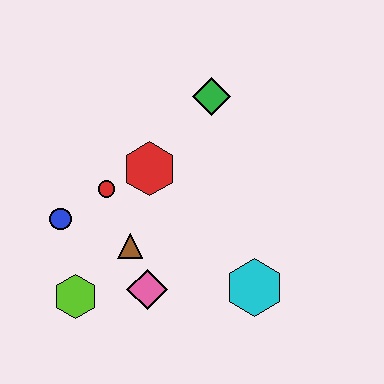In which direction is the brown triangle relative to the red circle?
The brown triangle is below the red circle.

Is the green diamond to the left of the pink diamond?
No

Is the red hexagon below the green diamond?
Yes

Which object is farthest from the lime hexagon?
The green diamond is farthest from the lime hexagon.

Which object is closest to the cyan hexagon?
The pink diamond is closest to the cyan hexagon.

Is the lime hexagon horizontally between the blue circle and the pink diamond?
Yes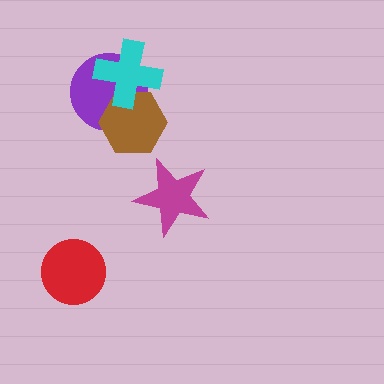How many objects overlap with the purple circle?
2 objects overlap with the purple circle.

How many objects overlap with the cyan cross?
2 objects overlap with the cyan cross.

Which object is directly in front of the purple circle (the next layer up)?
The brown hexagon is directly in front of the purple circle.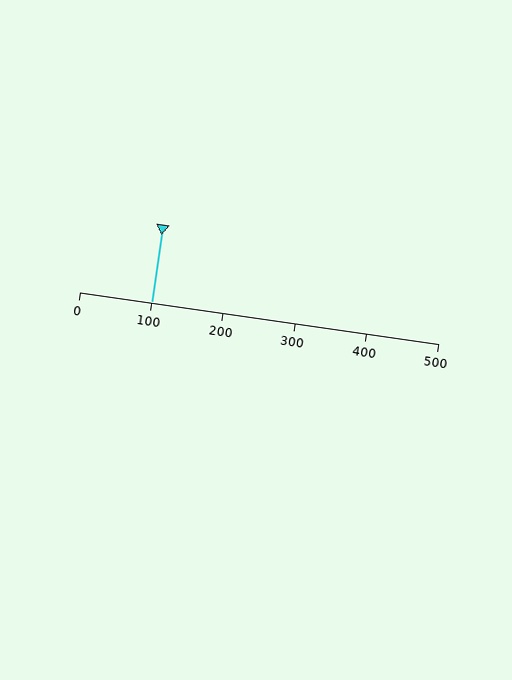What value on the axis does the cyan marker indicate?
The marker indicates approximately 100.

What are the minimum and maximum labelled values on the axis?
The axis runs from 0 to 500.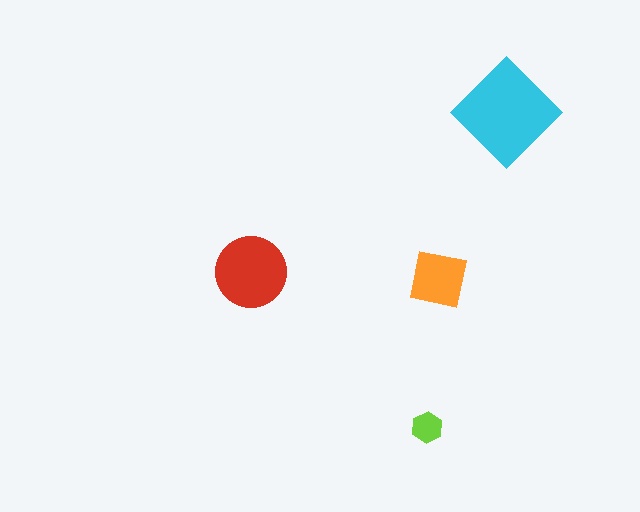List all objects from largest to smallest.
The cyan diamond, the red circle, the orange square, the lime hexagon.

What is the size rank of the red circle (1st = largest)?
2nd.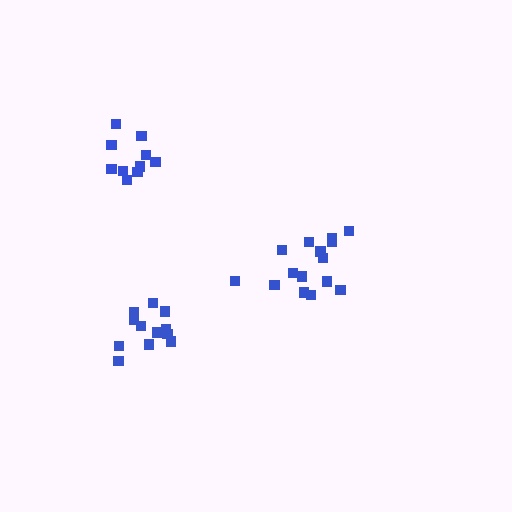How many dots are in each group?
Group 1: 15 dots, Group 2: 12 dots, Group 3: 10 dots (37 total).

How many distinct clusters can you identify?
There are 3 distinct clusters.